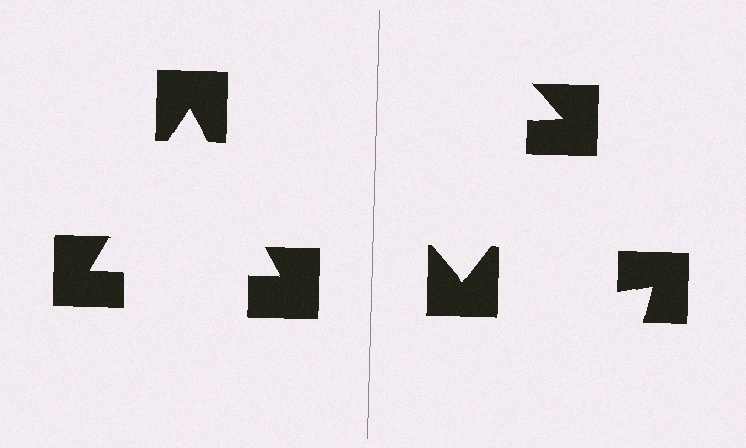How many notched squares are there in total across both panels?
6 — 3 on each side.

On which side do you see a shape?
An illusory triangle appears on the left side. On the right side the wedge cuts are rotated, so no coherent shape forms.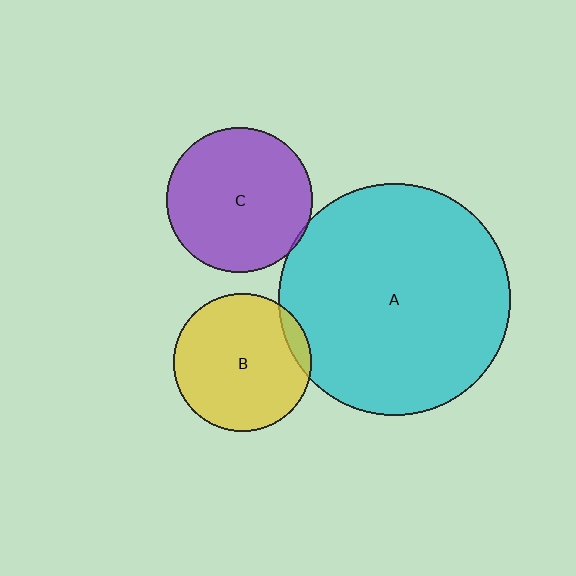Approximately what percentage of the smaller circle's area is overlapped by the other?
Approximately 10%.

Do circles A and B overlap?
Yes.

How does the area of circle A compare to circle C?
Approximately 2.5 times.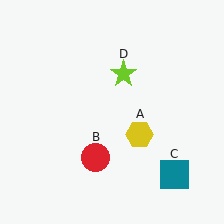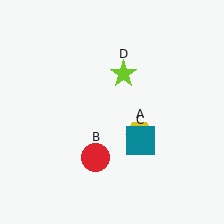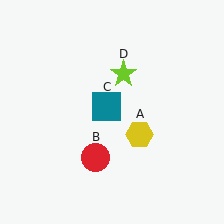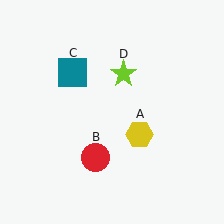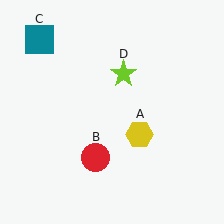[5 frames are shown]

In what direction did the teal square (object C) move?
The teal square (object C) moved up and to the left.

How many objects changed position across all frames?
1 object changed position: teal square (object C).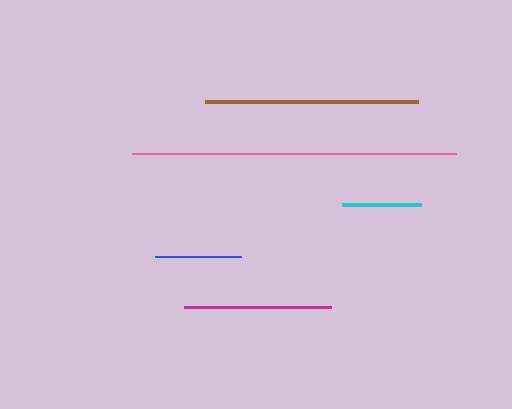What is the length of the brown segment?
The brown segment is approximately 214 pixels long.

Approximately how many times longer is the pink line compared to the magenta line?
The pink line is approximately 2.2 times the length of the magenta line.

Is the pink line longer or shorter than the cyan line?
The pink line is longer than the cyan line.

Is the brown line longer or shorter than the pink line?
The pink line is longer than the brown line.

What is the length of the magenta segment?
The magenta segment is approximately 148 pixels long.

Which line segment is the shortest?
The cyan line is the shortest at approximately 79 pixels.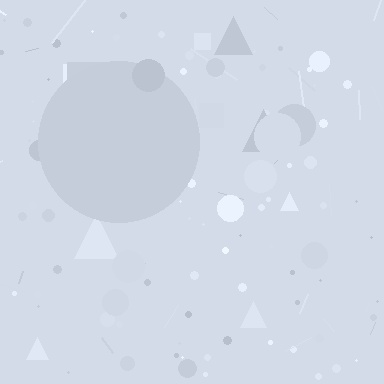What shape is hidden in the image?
A circle is hidden in the image.